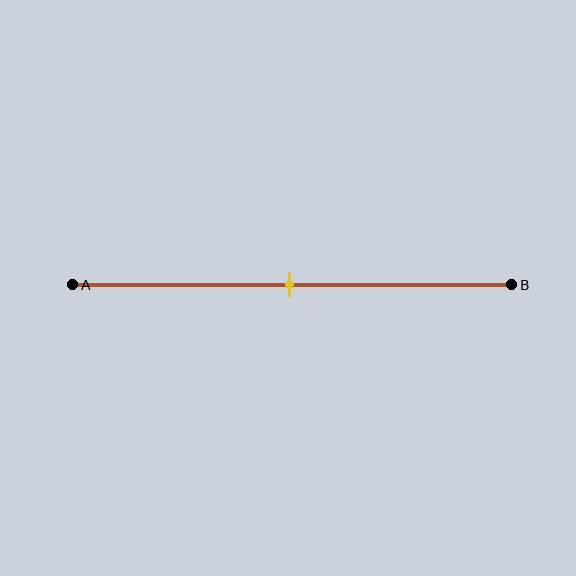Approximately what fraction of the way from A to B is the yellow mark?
The yellow mark is approximately 50% of the way from A to B.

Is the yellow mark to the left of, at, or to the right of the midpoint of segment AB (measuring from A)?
The yellow mark is approximately at the midpoint of segment AB.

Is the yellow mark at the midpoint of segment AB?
Yes, the mark is approximately at the midpoint.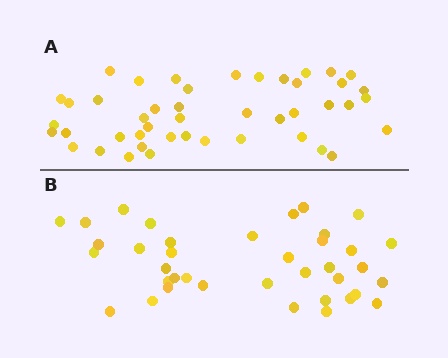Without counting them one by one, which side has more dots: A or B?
Region A (the top region) has more dots.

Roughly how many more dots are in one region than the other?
Region A has roughly 8 or so more dots than region B.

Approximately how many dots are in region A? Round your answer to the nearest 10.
About 40 dots. (The exact count is 45, which rounds to 40.)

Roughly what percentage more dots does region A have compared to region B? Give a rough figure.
About 20% more.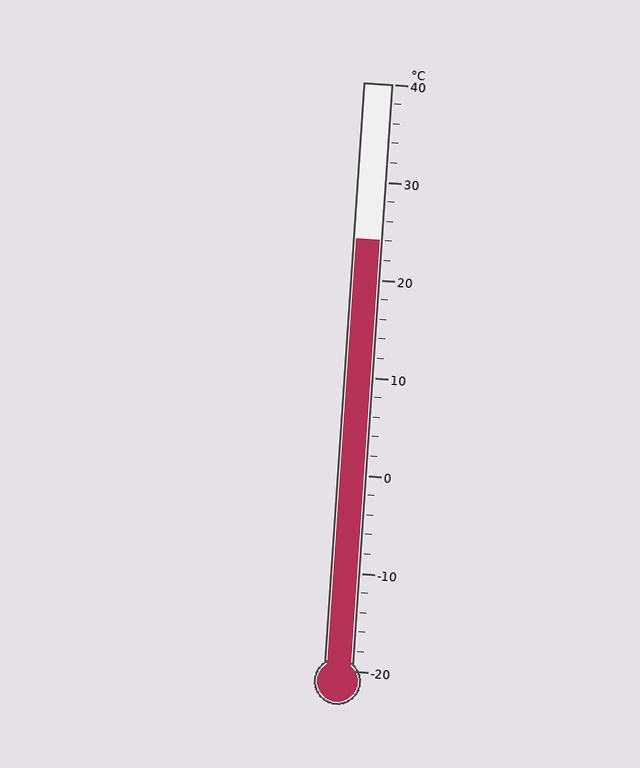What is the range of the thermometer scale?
The thermometer scale ranges from -20°C to 40°C.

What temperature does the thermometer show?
The thermometer shows approximately 24°C.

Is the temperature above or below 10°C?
The temperature is above 10°C.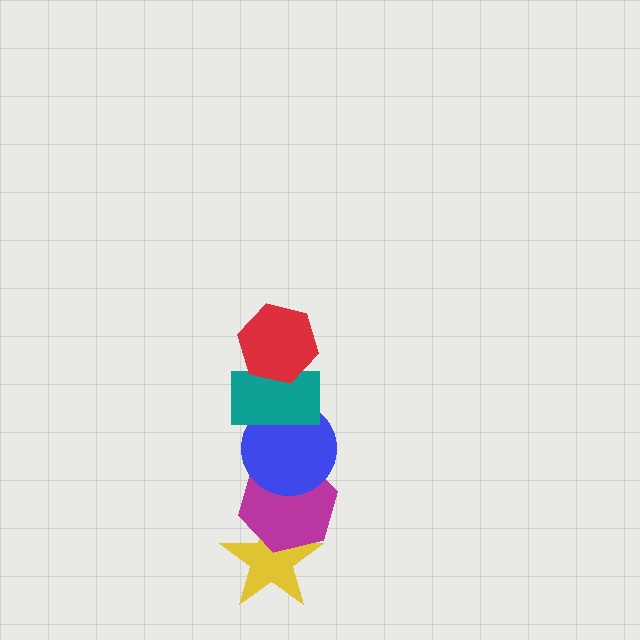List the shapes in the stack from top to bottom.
From top to bottom: the red hexagon, the teal rectangle, the blue circle, the magenta hexagon, the yellow star.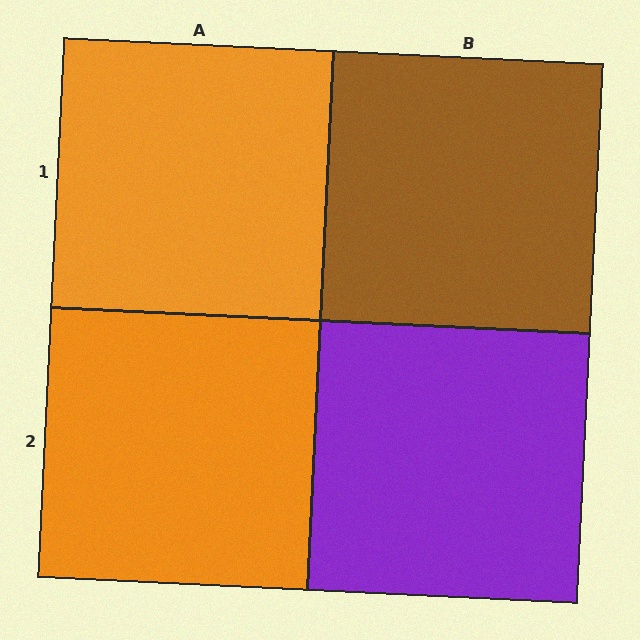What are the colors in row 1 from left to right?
Orange, brown.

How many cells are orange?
2 cells are orange.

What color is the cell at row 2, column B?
Purple.